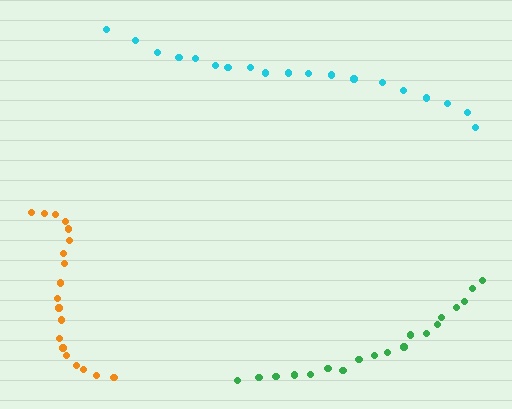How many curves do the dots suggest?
There are 3 distinct paths.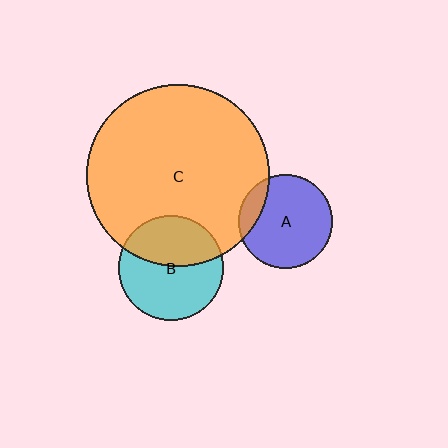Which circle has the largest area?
Circle C (orange).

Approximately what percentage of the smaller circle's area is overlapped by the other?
Approximately 15%.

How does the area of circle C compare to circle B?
Approximately 3.0 times.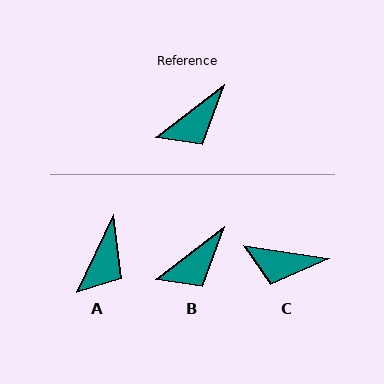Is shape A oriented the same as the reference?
No, it is off by about 26 degrees.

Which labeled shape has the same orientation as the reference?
B.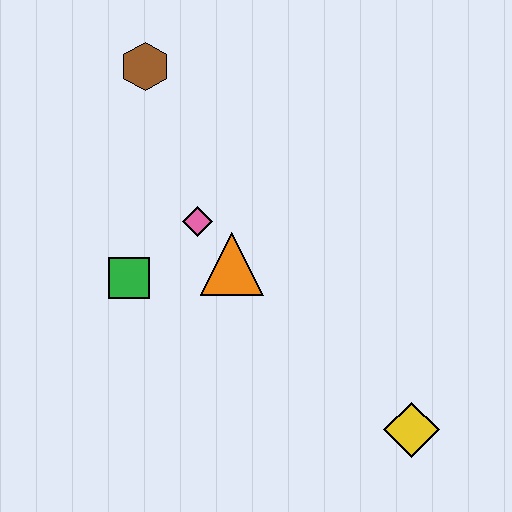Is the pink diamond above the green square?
Yes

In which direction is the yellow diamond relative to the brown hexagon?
The yellow diamond is below the brown hexagon.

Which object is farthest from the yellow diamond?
The brown hexagon is farthest from the yellow diamond.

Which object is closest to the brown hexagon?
The pink diamond is closest to the brown hexagon.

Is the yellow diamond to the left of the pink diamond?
No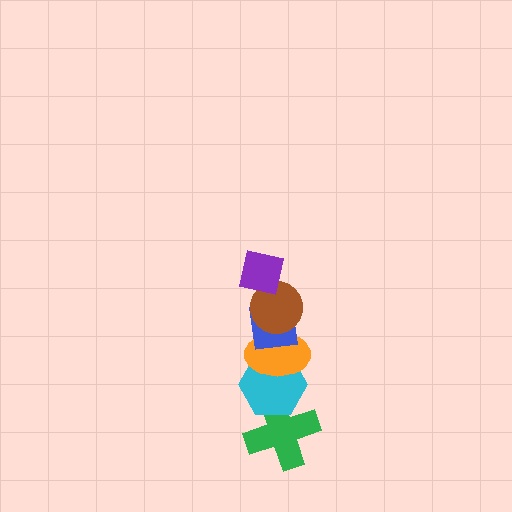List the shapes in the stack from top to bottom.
From top to bottom: the purple square, the brown circle, the blue square, the orange ellipse, the cyan hexagon, the green cross.